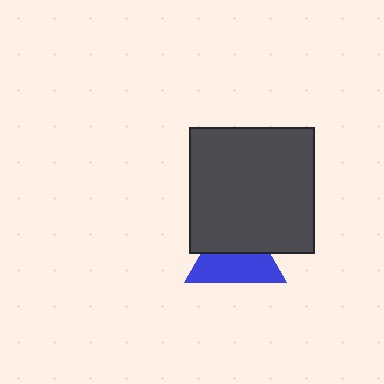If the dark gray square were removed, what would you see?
You would see the complete blue triangle.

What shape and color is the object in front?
The object in front is a dark gray square.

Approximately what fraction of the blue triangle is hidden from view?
Roughly 44% of the blue triangle is hidden behind the dark gray square.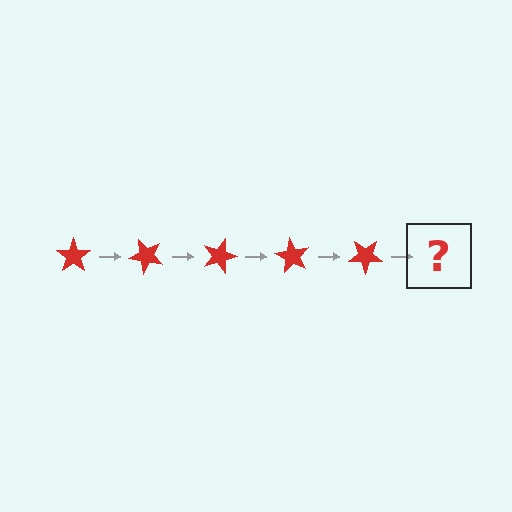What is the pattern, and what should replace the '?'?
The pattern is that the star rotates 45 degrees each step. The '?' should be a red star rotated 225 degrees.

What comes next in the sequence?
The next element should be a red star rotated 225 degrees.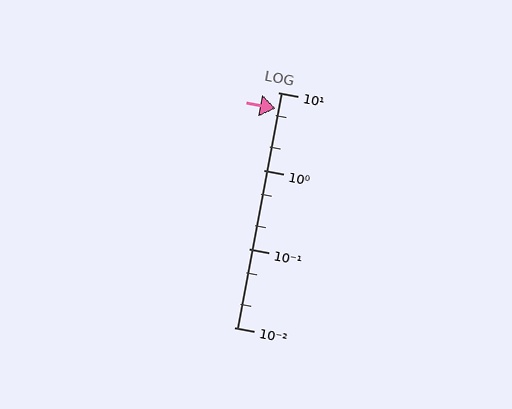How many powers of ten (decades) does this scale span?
The scale spans 3 decades, from 0.01 to 10.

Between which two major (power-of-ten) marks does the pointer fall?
The pointer is between 1 and 10.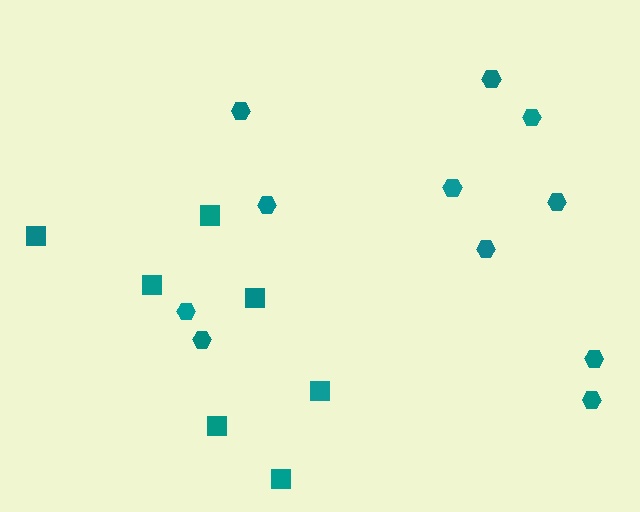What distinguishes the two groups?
There are 2 groups: one group of hexagons (11) and one group of squares (7).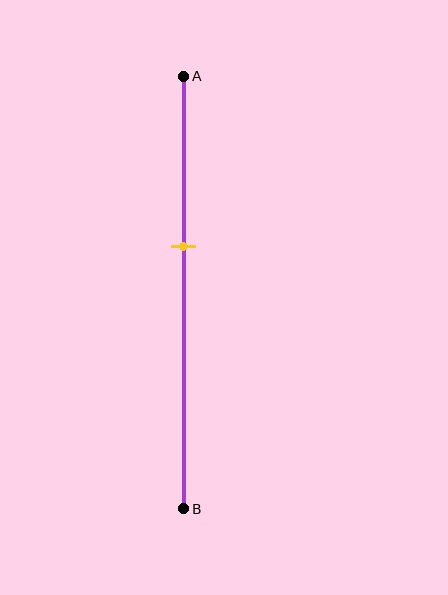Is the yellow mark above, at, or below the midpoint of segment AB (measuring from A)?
The yellow mark is above the midpoint of segment AB.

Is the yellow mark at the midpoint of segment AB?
No, the mark is at about 40% from A, not at the 50% midpoint.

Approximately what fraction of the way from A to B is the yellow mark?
The yellow mark is approximately 40% of the way from A to B.